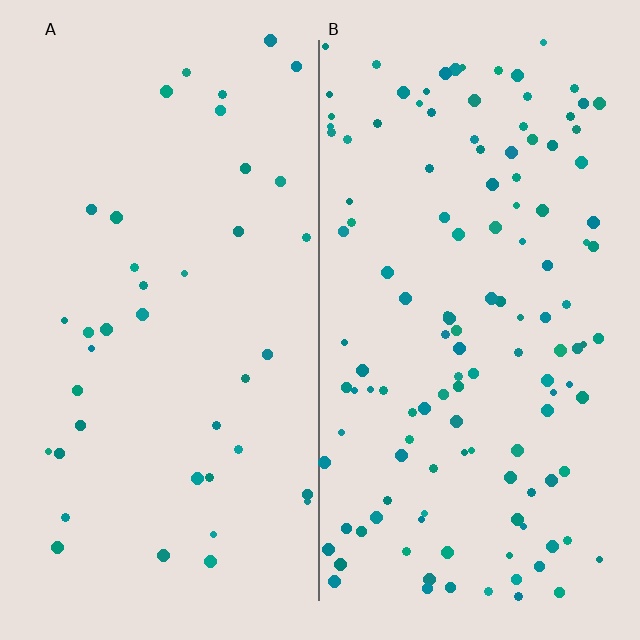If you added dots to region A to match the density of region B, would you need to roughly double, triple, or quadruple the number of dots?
Approximately triple.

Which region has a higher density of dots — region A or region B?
B (the right).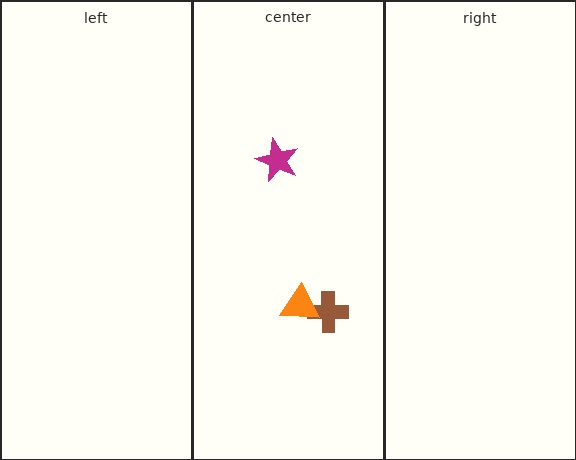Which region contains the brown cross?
The center region.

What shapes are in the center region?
The brown cross, the orange triangle, the magenta star.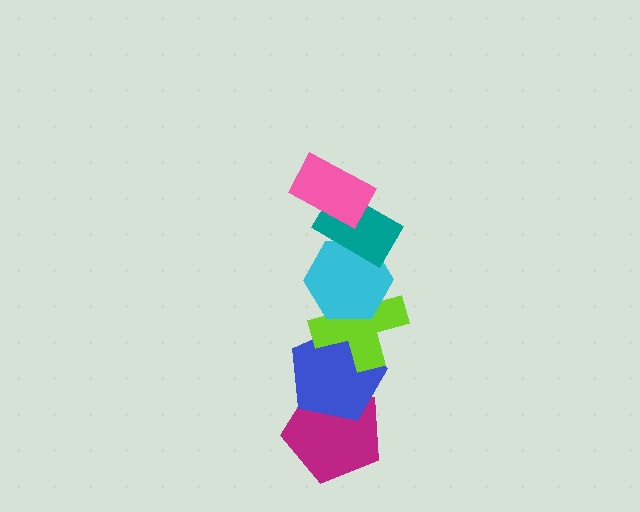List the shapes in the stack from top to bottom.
From top to bottom: the pink rectangle, the teal rectangle, the cyan hexagon, the lime cross, the blue pentagon, the magenta pentagon.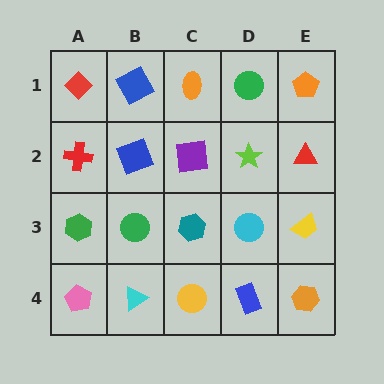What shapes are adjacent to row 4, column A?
A green hexagon (row 3, column A), a cyan triangle (row 4, column B).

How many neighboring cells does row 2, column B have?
4.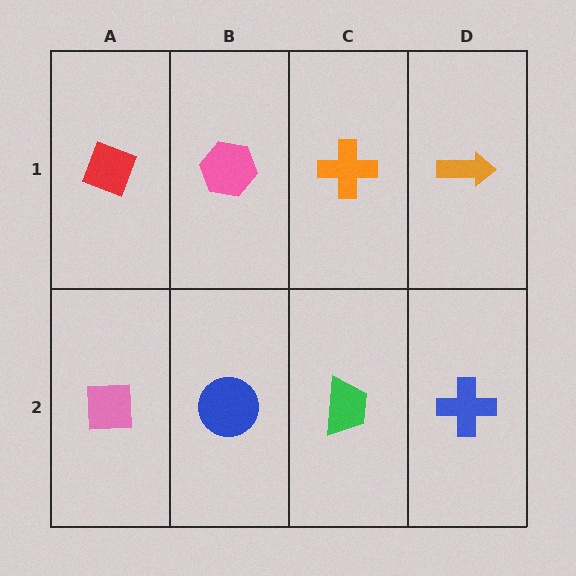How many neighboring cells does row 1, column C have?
3.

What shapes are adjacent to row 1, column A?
A pink square (row 2, column A), a pink hexagon (row 1, column B).